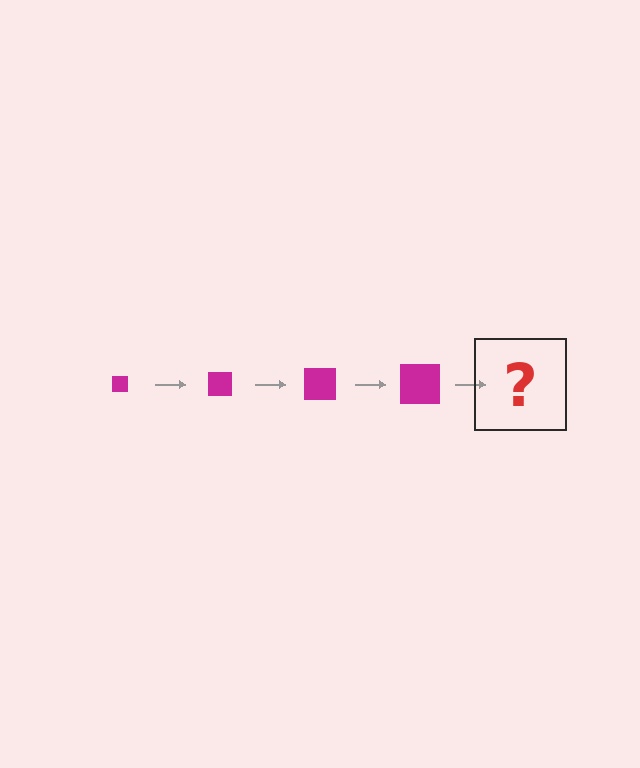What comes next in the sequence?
The next element should be a magenta square, larger than the previous one.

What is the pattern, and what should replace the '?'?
The pattern is that the square gets progressively larger each step. The '?' should be a magenta square, larger than the previous one.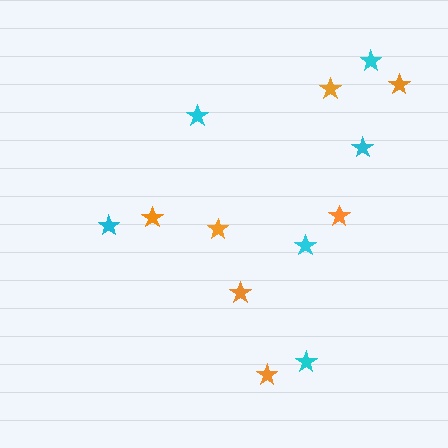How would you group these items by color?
There are 2 groups: one group of orange stars (7) and one group of cyan stars (6).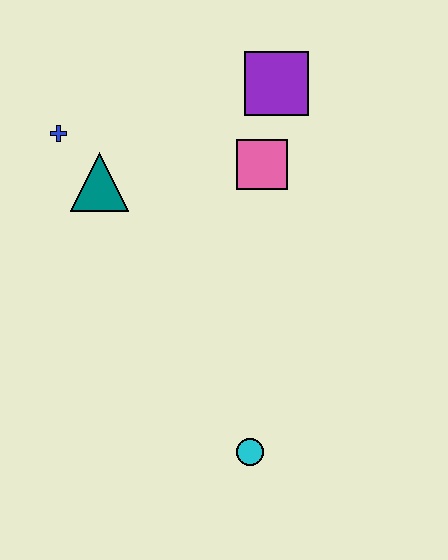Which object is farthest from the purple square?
The cyan circle is farthest from the purple square.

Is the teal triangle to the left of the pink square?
Yes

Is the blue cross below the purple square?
Yes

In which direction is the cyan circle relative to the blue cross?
The cyan circle is below the blue cross.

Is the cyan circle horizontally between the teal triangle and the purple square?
Yes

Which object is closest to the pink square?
The purple square is closest to the pink square.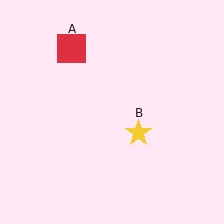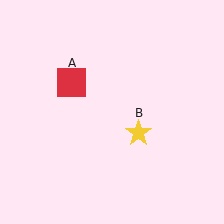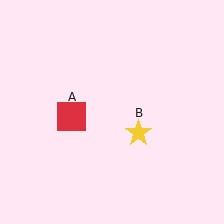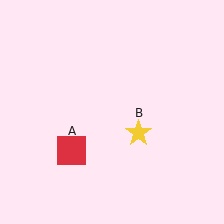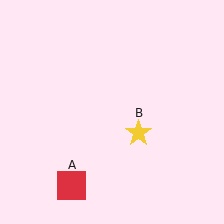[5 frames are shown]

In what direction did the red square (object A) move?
The red square (object A) moved down.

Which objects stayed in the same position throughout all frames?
Yellow star (object B) remained stationary.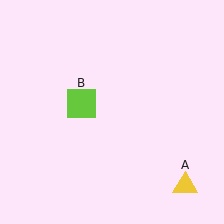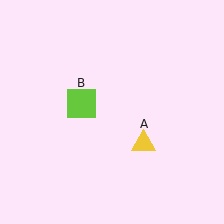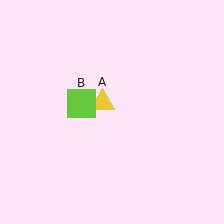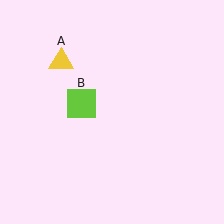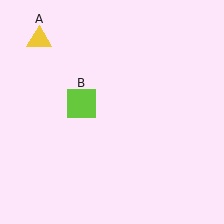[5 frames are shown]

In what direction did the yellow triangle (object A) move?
The yellow triangle (object A) moved up and to the left.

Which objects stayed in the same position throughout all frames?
Lime square (object B) remained stationary.